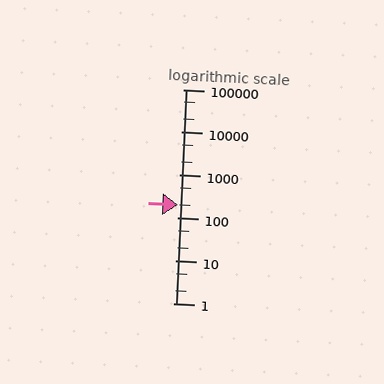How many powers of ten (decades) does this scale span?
The scale spans 5 decades, from 1 to 100000.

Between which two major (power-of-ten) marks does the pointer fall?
The pointer is between 100 and 1000.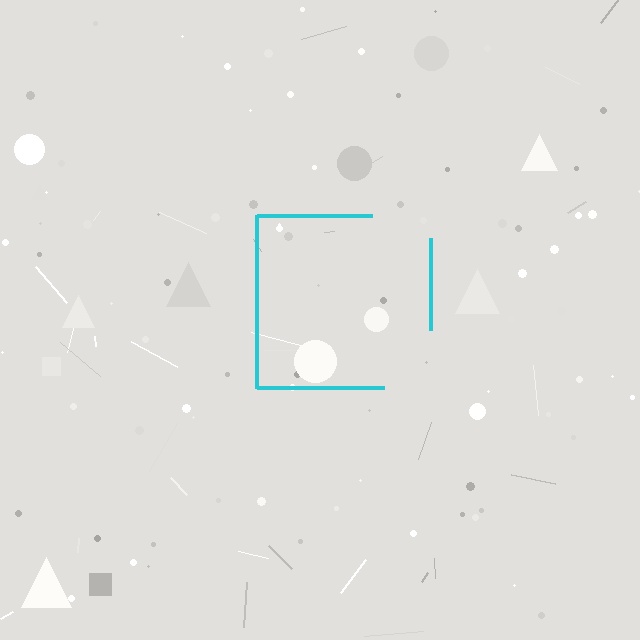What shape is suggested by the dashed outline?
The dashed outline suggests a square.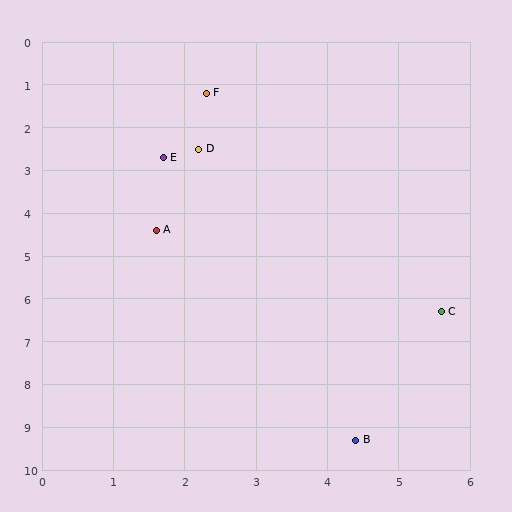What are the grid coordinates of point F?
Point F is at approximately (2.3, 1.2).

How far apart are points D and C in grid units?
Points D and C are about 5.1 grid units apart.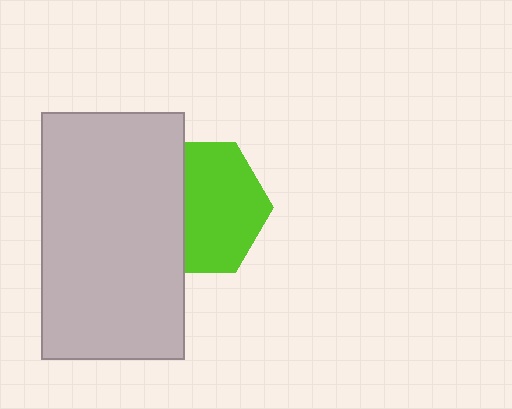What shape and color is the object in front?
The object in front is a light gray rectangle.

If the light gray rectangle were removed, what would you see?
You would see the complete lime hexagon.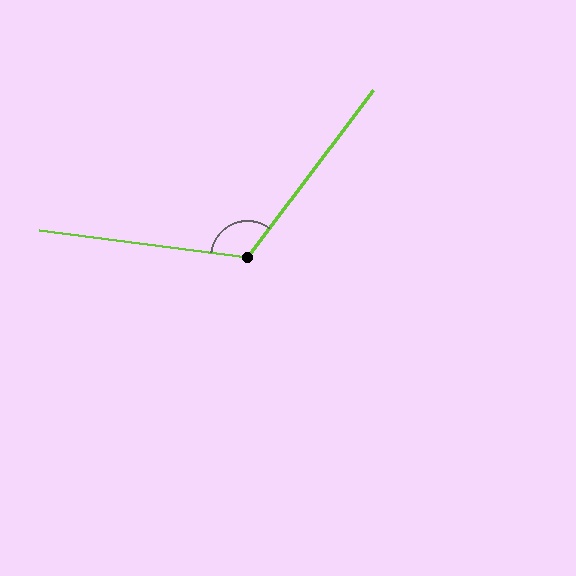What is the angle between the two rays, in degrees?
Approximately 120 degrees.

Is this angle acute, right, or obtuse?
It is obtuse.